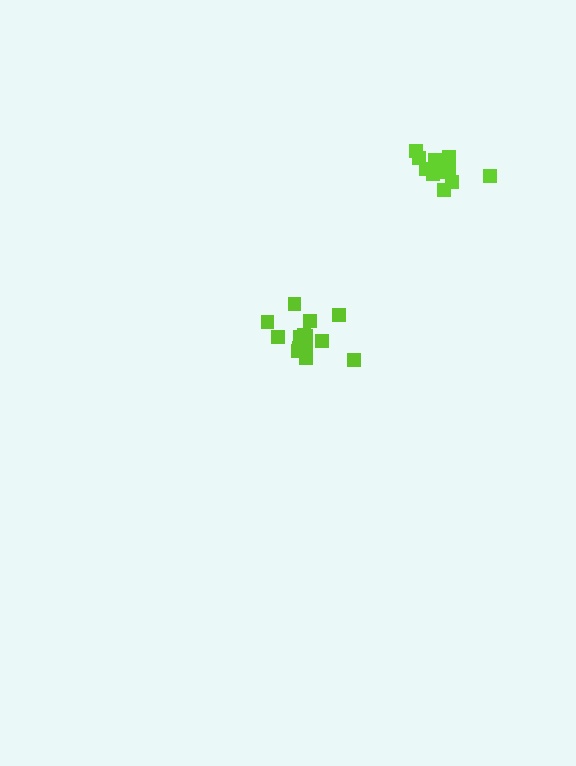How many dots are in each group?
Group 1: 15 dots, Group 2: 14 dots (29 total).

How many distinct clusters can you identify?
There are 2 distinct clusters.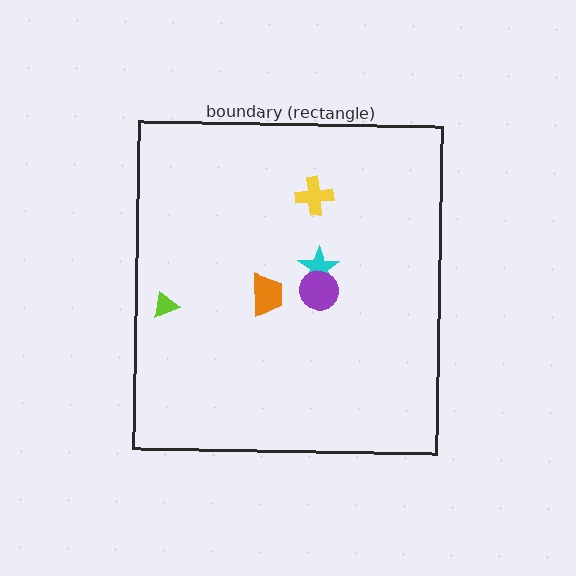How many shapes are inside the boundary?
5 inside, 0 outside.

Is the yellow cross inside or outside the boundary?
Inside.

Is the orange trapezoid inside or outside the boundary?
Inside.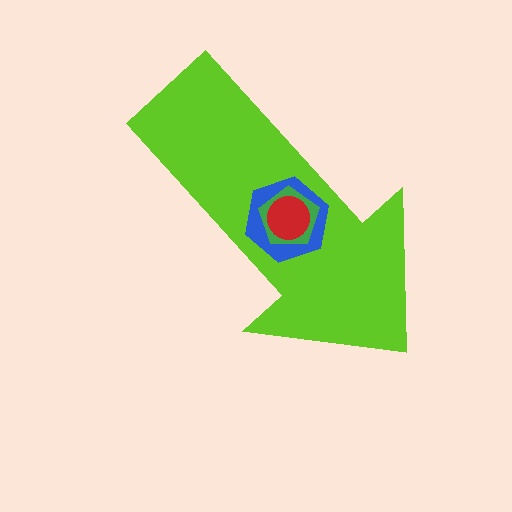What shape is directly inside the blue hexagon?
The green pentagon.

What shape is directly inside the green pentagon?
The red circle.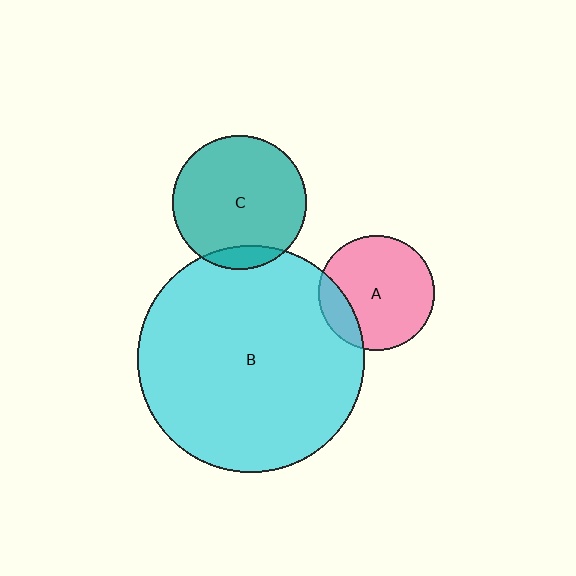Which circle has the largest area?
Circle B (cyan).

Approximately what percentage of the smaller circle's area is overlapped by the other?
Approximately 10%.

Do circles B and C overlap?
Yes.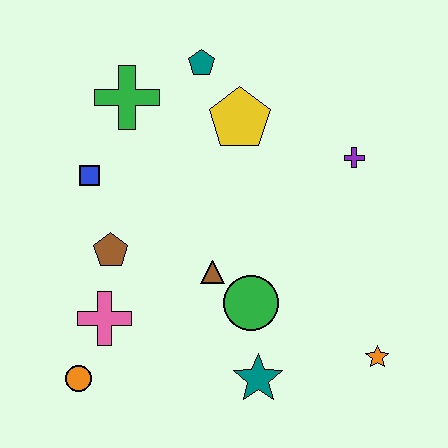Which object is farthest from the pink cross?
The purple cross is farthest from the pink cross.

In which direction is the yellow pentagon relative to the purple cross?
The yellow pentagon is to the left of the purple cross.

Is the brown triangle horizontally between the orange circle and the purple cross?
Yes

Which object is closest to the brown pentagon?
The pink cross is closest to the brown pentagon.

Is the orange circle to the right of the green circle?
No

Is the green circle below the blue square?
Yes